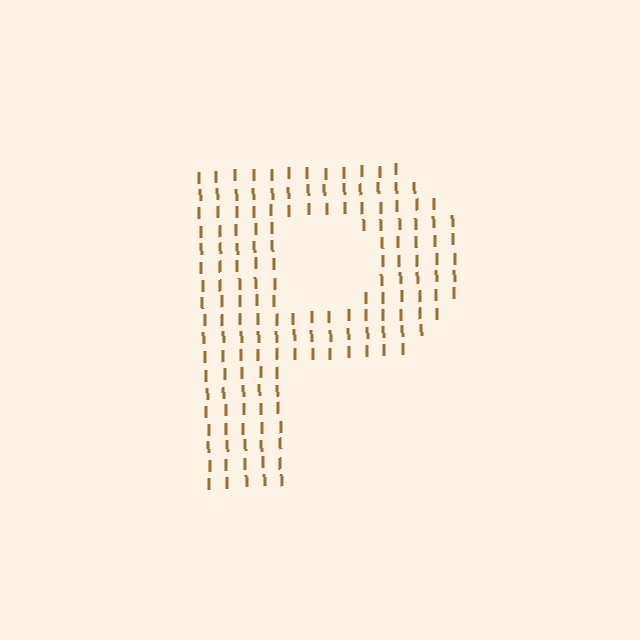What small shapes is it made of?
It is made of small letter I's.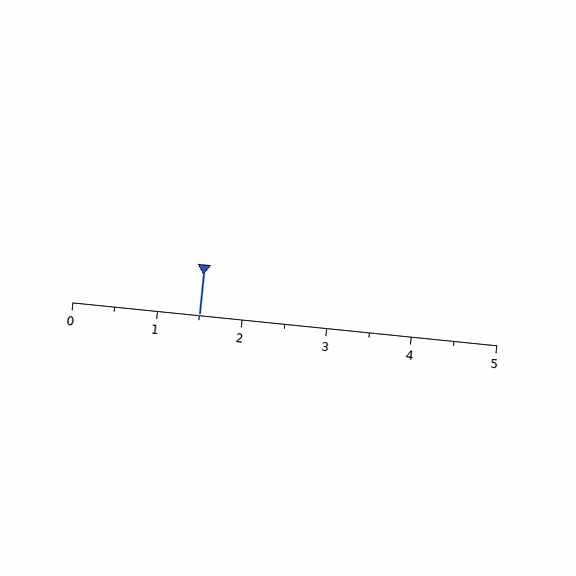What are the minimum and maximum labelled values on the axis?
The axis runs from 0 to 5.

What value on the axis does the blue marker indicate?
The marker indicates approximately 1.5.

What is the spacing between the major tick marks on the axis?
The major ticks are spaced 1 apart.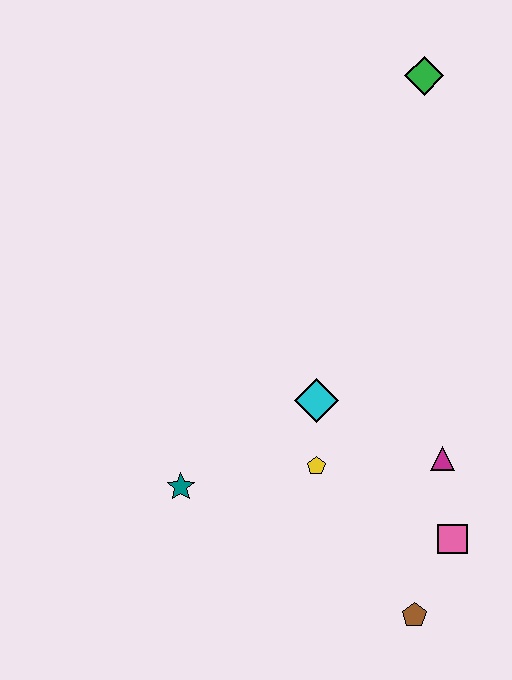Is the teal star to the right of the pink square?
No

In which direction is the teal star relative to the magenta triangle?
The teal star is to the left of the magenta triangle.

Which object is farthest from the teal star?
The green diamond is farthest from the teal star.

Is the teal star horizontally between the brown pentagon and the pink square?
No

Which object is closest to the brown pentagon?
The pink square is closest to the brown pentagon.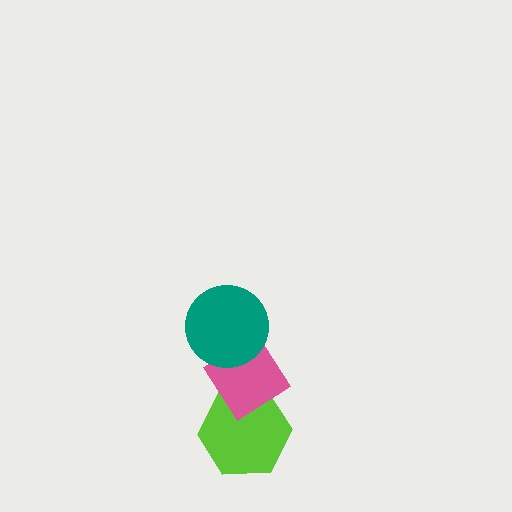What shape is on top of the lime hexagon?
The pink diamond is on top of the lime hexagon.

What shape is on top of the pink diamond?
The teal circle is on top of the pink diamond.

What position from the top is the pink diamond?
The pink diamond is 2nd from the top.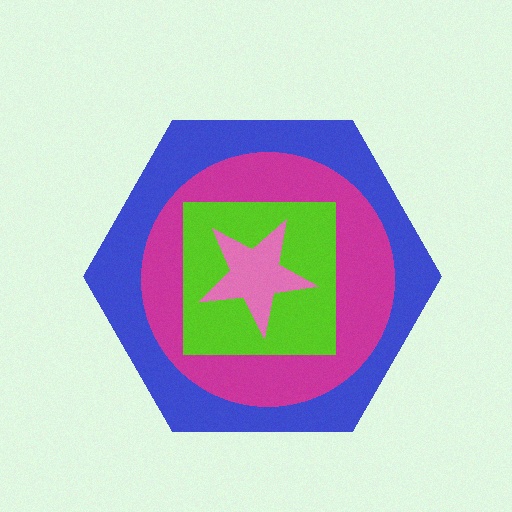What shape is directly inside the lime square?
The pink star.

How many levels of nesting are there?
4.